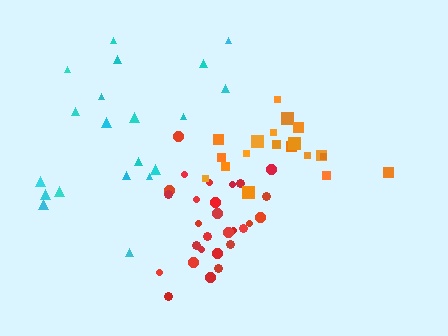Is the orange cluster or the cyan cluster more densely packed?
Orange.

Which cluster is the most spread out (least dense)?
Cyan.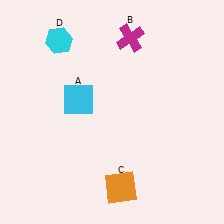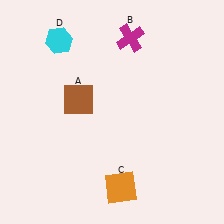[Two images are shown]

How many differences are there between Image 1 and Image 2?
There is 1 difference between the two images.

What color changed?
The square (A) changed from cyan in Image 1 to brown in Image 2.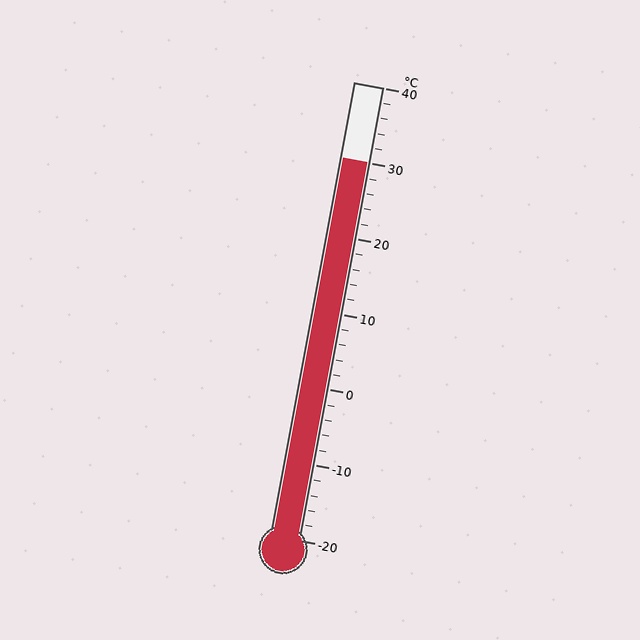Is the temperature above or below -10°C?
The temperature is above -10°C.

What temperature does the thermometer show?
The thermometer shows approximately 30°C.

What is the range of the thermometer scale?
The thermometer scale ranges from -20°C to 40°C.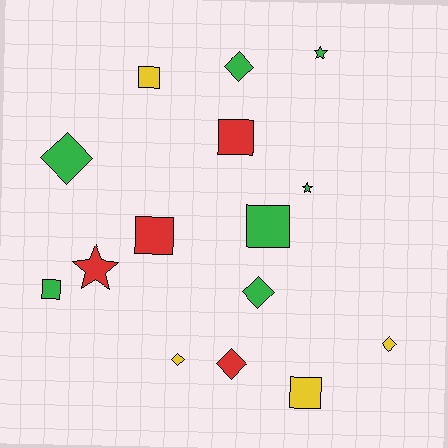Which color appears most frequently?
Green, with 7 objects.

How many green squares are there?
There are 2 green squares.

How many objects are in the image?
There are 15 objects.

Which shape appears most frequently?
Square, with 6 objects.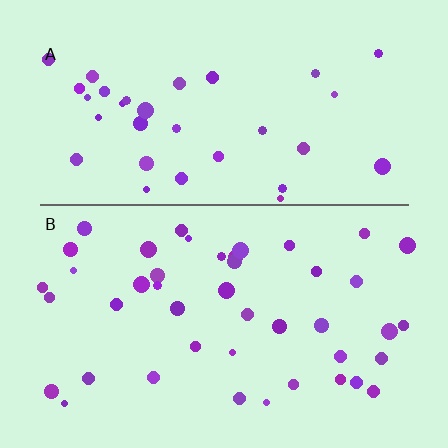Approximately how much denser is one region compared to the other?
Approximately 1.3× — region B over region A.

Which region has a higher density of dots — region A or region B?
B (the bottom).